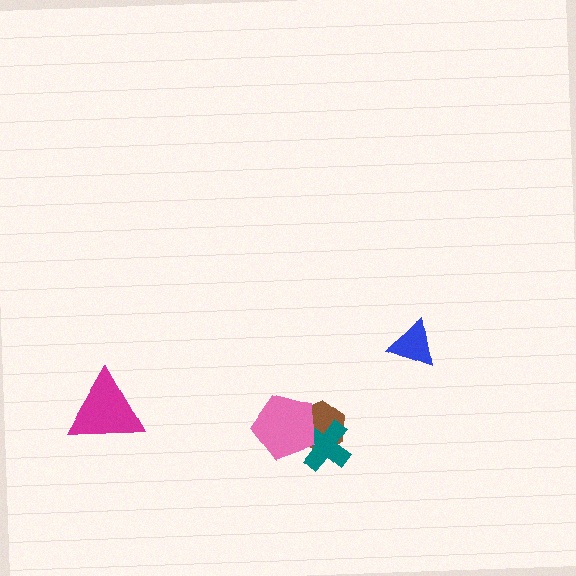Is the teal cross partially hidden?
Yes, it is partially covered by another shape.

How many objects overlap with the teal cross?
2 objects overlap with the teal cross.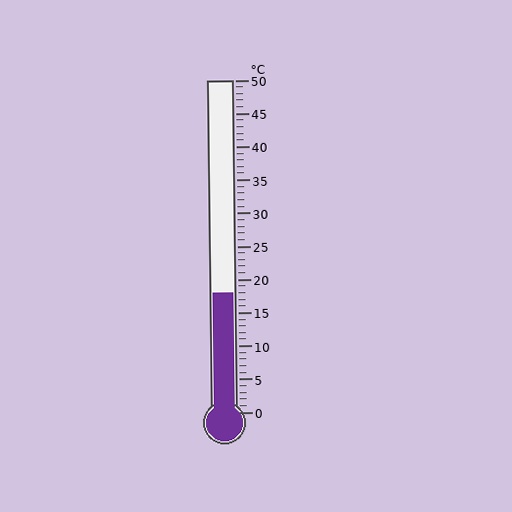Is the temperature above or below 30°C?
The temperature is below 30°C.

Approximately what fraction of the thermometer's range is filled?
The thermometer is filled to approximately 35% of its range.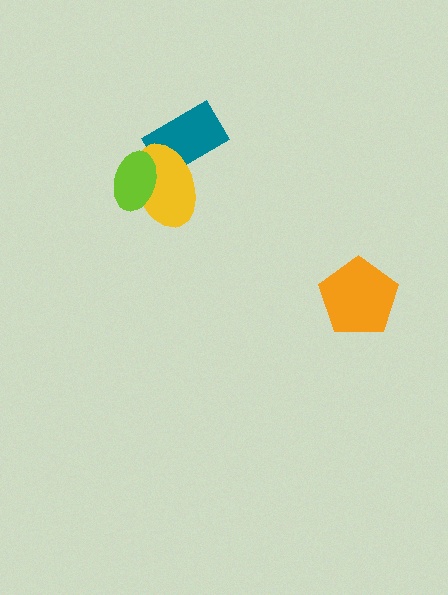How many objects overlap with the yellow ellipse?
2 objects overlap with the yellow ellipse.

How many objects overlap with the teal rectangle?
1 object overlaps with the teal rectangle.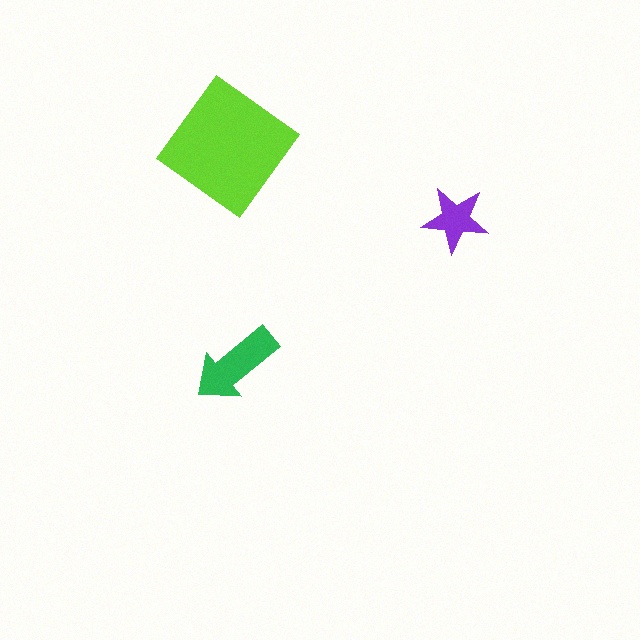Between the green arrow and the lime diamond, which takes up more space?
The lime diamond.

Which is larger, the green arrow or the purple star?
The green arrow.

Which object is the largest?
The lime diamond.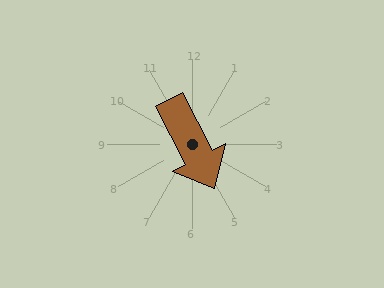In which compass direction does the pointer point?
Southeast.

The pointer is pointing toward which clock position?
Roughly 5 o'clock.